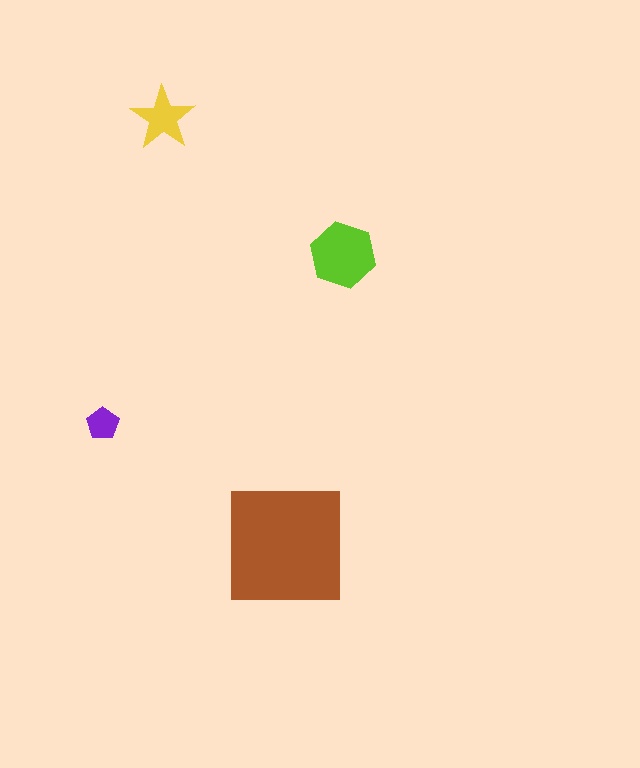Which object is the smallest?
The purple pentagon.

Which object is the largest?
The brown square.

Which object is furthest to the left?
The purple pentagon is leftmost.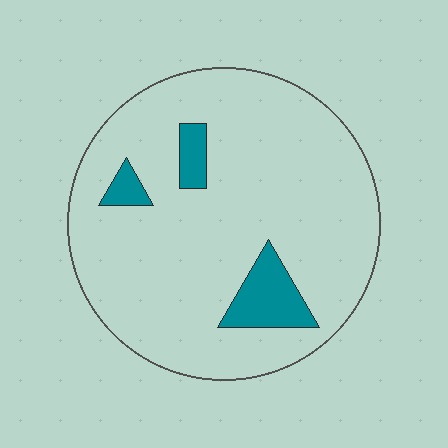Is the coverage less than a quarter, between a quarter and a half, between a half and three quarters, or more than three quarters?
Less than a quarter.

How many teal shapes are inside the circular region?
3.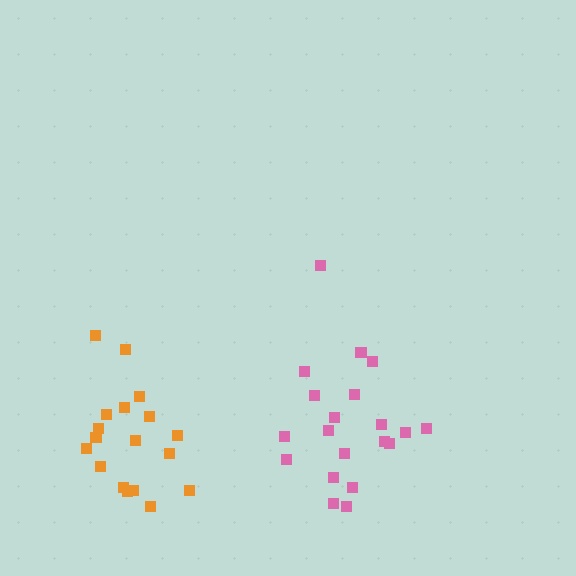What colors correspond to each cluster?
The clusters are colored: orange, pink.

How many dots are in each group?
Group 1: 18 dots, Group 2: 20 dots (38 total).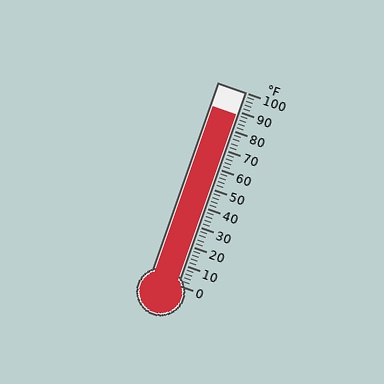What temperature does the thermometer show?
The thermometer shows approximately 88°F.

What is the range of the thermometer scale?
The thermometer scale ranges from 0°F to 100°F.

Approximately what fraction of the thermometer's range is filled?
The thermometer is filled to approximately 90% of its range.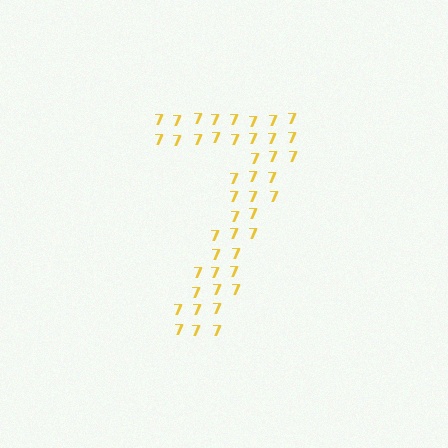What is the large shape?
The large shape is the digit 7.